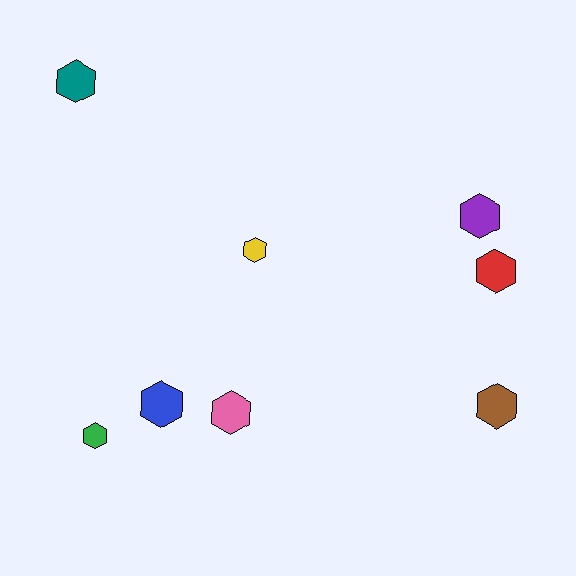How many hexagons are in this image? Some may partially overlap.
There are 8 hexagons.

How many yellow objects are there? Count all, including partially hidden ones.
There is 1 yellow object.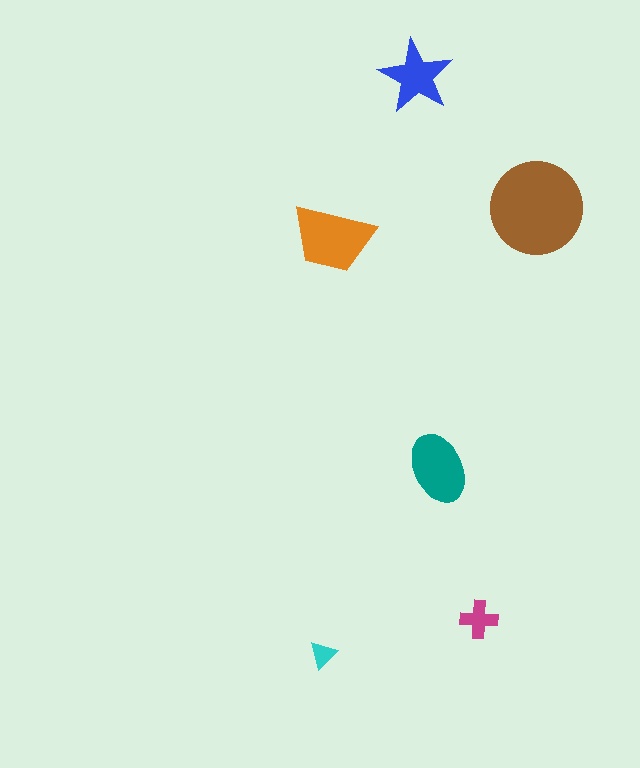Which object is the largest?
The brown circle.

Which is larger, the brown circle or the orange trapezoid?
The brown circle.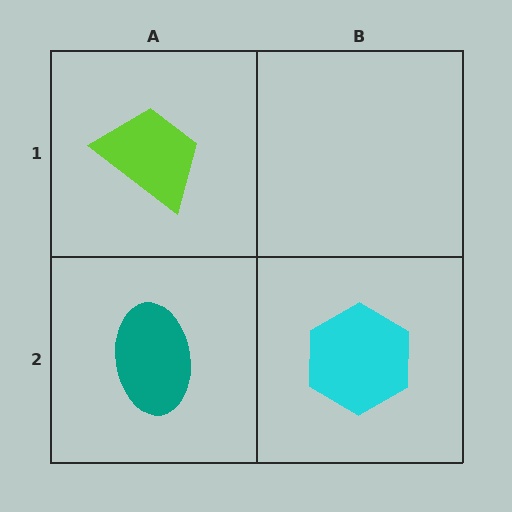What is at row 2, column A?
A teal ellipse.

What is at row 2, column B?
A cyan hexagon.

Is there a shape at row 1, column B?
No, that cell is empty.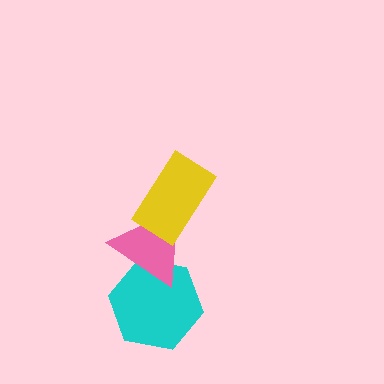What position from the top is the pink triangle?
The pink triangle is 2nd from the top.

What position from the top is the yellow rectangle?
The yellow rectangle is 1st from the top.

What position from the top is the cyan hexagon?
The cyan hexagon is 3rd from the top.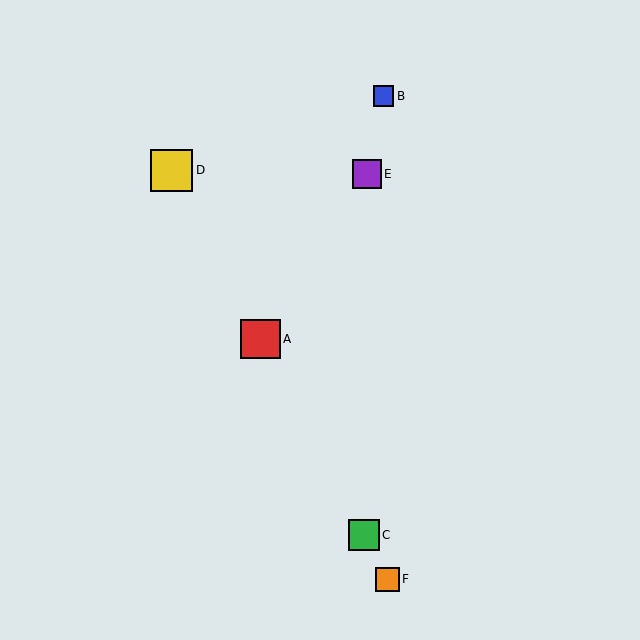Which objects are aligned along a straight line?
Objects A, C, D, F are aligned along a straight line.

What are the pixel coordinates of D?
Object D is at (172, 170).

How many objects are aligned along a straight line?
4 objects (A, C, D, F) are aligned along a straight line.